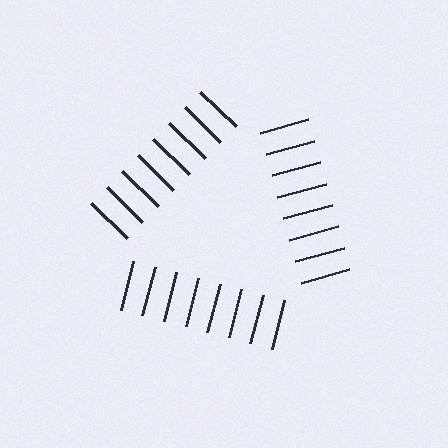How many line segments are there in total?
24 — 8 along each of the 3 edges.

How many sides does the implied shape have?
3 sides — the line-ends trace a triangle.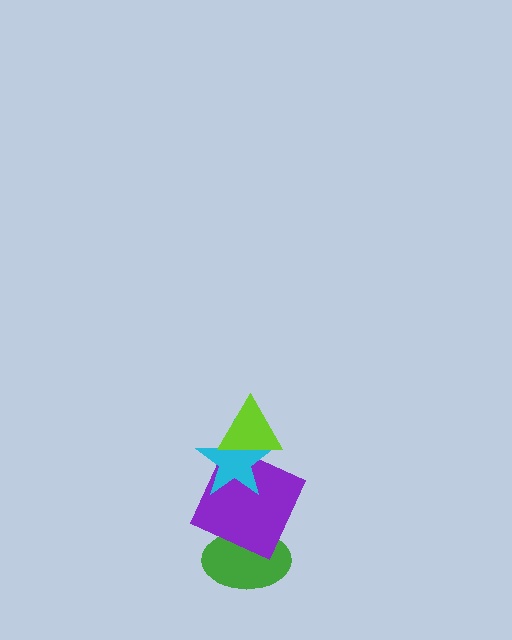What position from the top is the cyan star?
The cyan star is 2nd from the top.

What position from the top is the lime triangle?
The lime triangle is 1st from the top.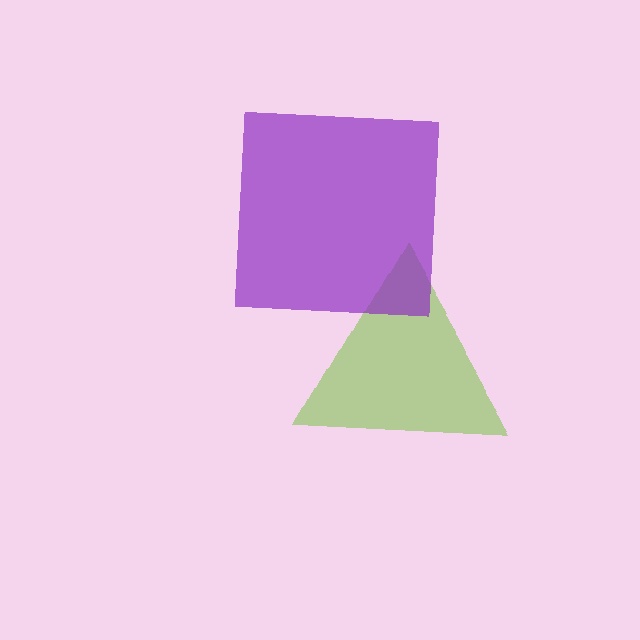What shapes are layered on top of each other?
The layered shapes are: a lime triangle, a purple square.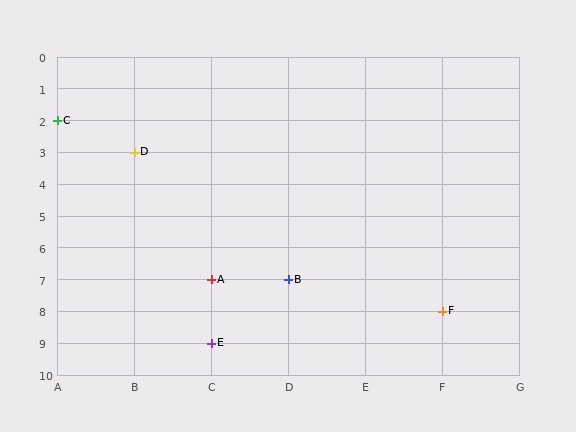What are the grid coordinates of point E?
Point E is at grid coordinates (C, 9).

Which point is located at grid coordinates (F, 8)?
Point F is at (F, 8).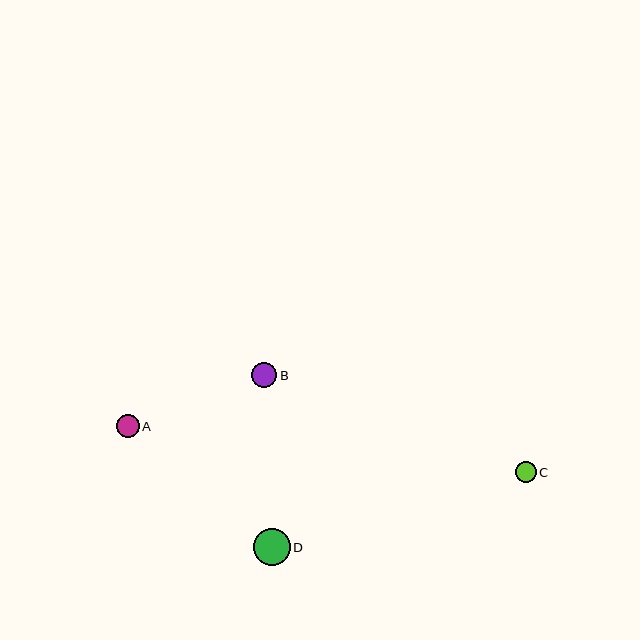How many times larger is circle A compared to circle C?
Circle A is approximately 1.1 times the size of circle C.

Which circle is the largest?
Circle D is the largest with a size of approximately 37 pixels.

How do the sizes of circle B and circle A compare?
Circle B and circle A are approximately the same size.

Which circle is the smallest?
Circle C is the smallest with a size of approximately 20 pixels.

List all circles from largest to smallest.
From largest to smallest: D, B, A, C.